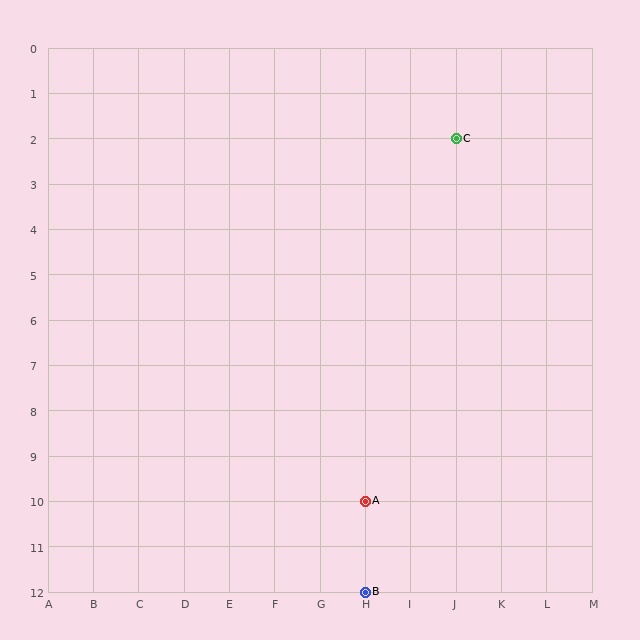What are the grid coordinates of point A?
Point A is at grid coordinates (H, 10).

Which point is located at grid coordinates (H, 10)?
Point A is at (H, 10).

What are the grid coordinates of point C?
Point C is at grid coordinates (J, 2).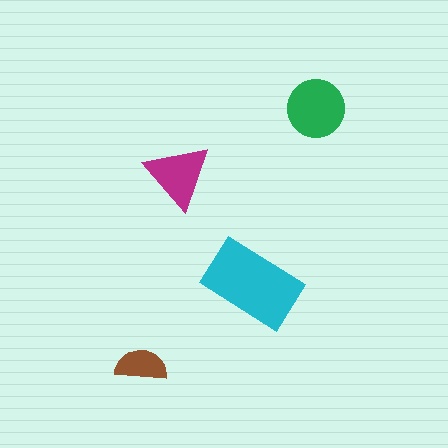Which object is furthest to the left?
The brown semicircle is leftmost.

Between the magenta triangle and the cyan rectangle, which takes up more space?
The cyan rectangle.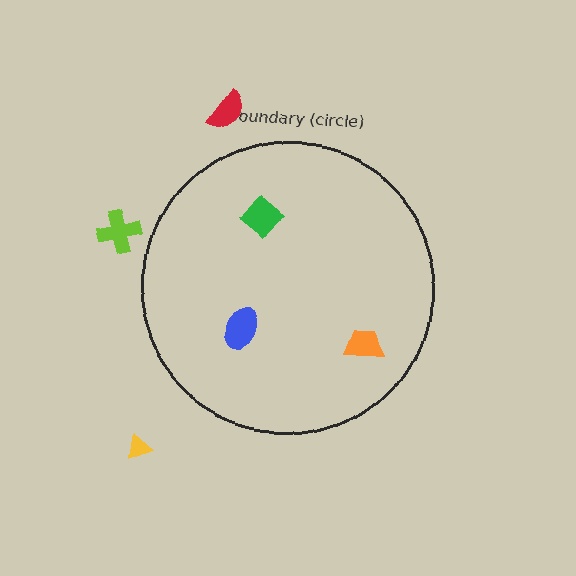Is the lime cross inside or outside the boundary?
Outside.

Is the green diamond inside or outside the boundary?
Inside.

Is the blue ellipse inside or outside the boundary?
Inside.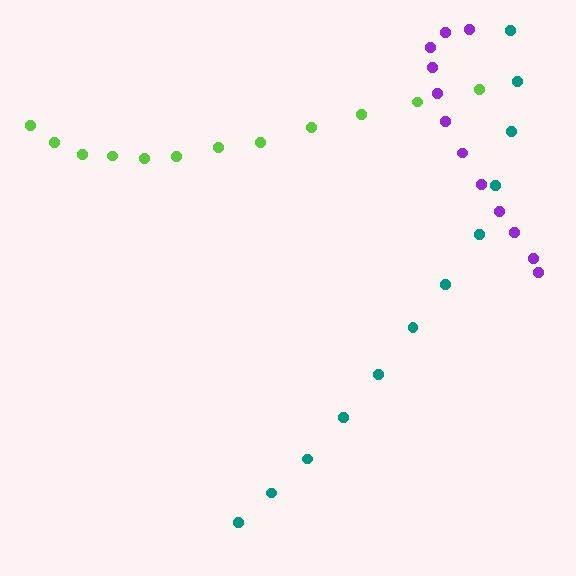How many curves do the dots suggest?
There are 3 distinct paths.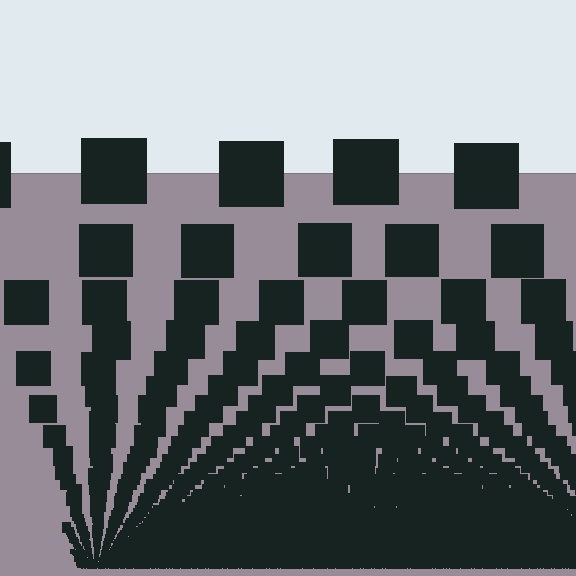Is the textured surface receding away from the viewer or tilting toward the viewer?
The surface appears to tilt toward the viewer. Texture elements get larger and sparser toward the top.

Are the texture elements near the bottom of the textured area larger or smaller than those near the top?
Smaller. The gradient is inverted — elements near the bottom are smaller and denser.